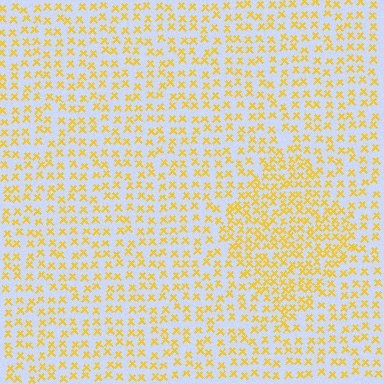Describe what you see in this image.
The image contains small yellow elements arranged at two different densities. A diamond-shaped region is visible where the elements are more densely packed than the surrounding area.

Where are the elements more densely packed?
The elements are more densely packed inside the diamond boundary.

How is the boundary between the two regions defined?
The boundary is defined by a change in element density (approximately 1.7x ratio). All elements are the same color, size, and shape.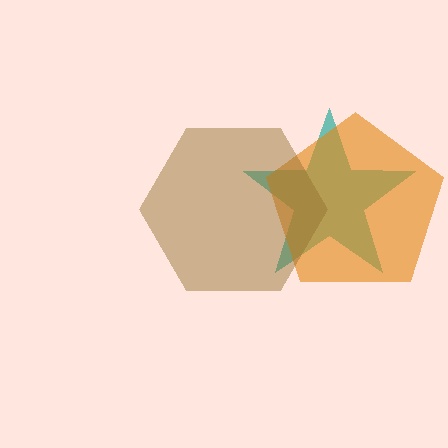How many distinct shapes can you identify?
There are 3 distinct shapes: a teal star, an orange pentagon, a brown hexagon.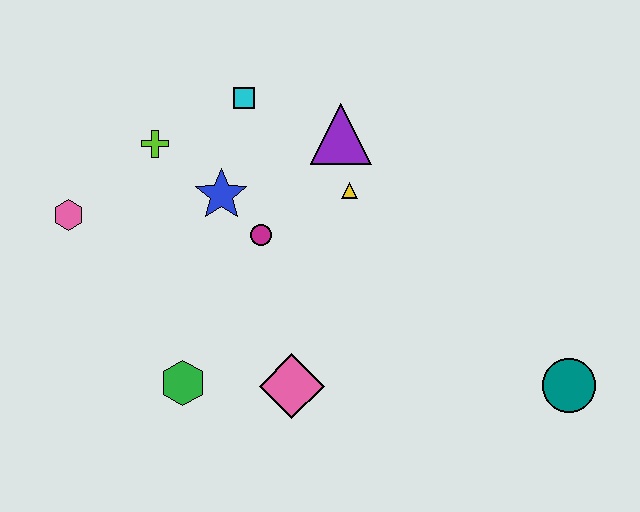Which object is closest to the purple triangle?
The yellow triangle is closest to the purple triangle.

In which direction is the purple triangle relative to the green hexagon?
The purple triangle is above the green hexagon.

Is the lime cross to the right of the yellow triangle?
No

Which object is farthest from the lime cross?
The teal circle is farthest from the lime cross.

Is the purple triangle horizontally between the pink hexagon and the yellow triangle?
Yes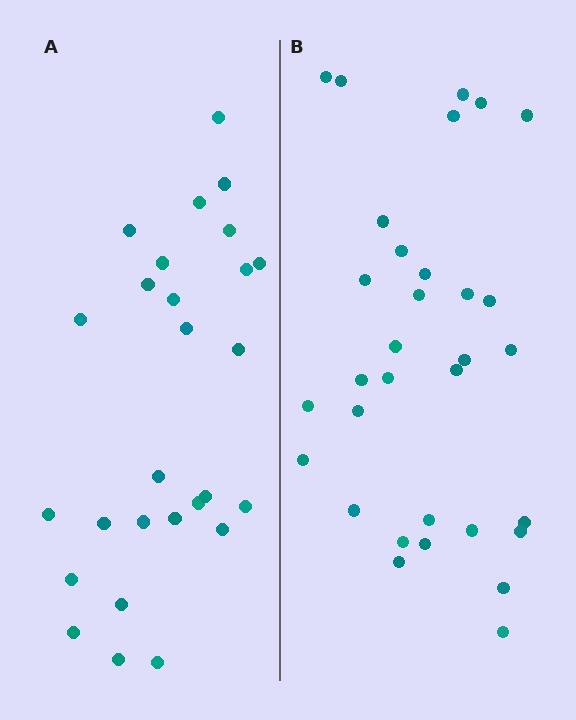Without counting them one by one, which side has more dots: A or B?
Region B (the right region) has more dots.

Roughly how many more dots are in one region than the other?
Region B has about 5 more dots than region A.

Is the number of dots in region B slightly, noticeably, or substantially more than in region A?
Region B has only slightly more — the two regions are fairly close. The ratio is roughly 1.2 to 1.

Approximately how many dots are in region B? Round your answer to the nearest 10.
About 30 dots. (The exact count is 32, which rounds to 30.)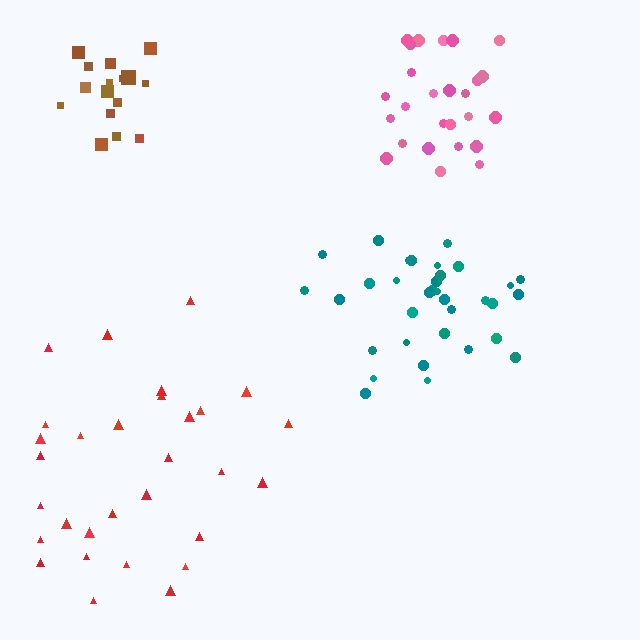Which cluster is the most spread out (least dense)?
Red.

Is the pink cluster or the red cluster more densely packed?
Pink.